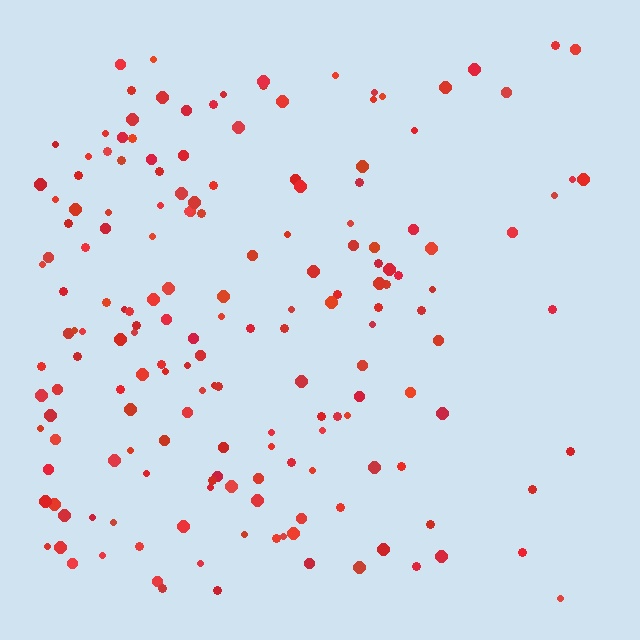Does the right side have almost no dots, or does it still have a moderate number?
Still a moderate number, just noticeably fewer than the left.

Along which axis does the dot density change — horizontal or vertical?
Horizontal.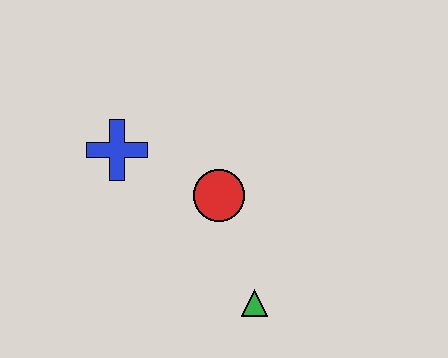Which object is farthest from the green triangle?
The blue cross is farthest from the green triangle.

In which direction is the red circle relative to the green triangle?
The red circle is above the green triangle.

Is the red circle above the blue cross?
No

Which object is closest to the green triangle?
The red circle is closest to the green triangle.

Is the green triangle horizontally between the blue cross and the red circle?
No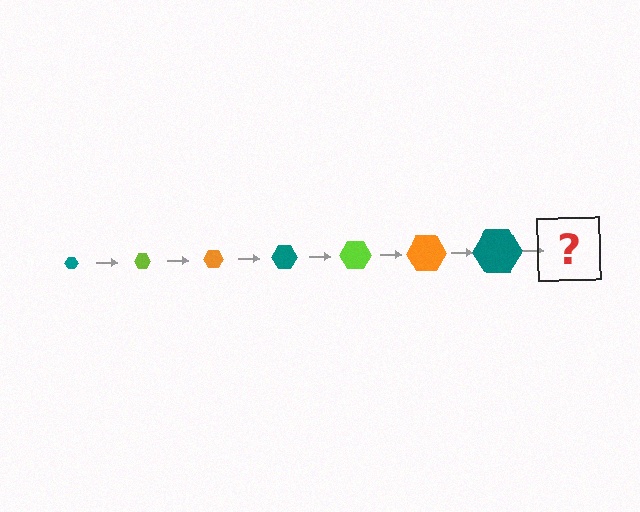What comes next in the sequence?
The next element should be a lime hexagon, larger than the previous one.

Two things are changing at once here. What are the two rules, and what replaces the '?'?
The two rules are that the hexagon grows larger each step and the color cycles through teal, lime, and orange. The '?' should be a lime hexagon, larger than the previous one.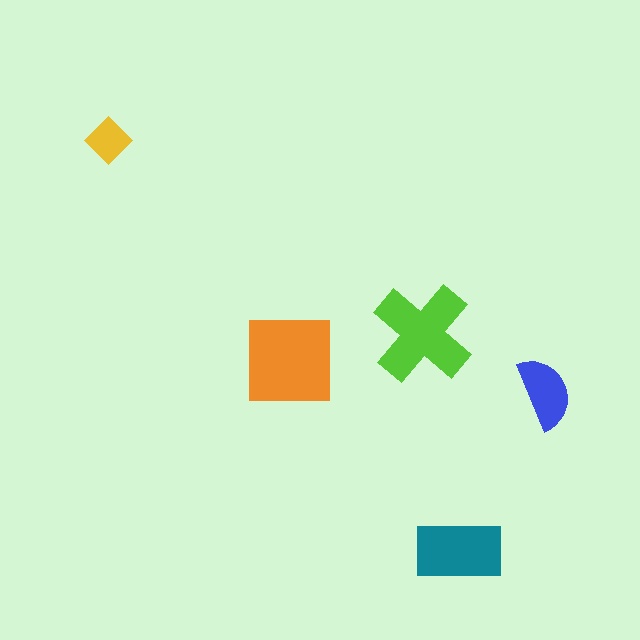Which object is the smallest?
The yellow diamond.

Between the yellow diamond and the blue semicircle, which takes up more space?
The blue semicircle.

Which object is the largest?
The orange square.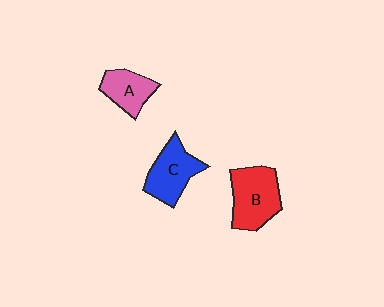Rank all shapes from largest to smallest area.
From largest to smallest: B (red), C (blue), A (pink).